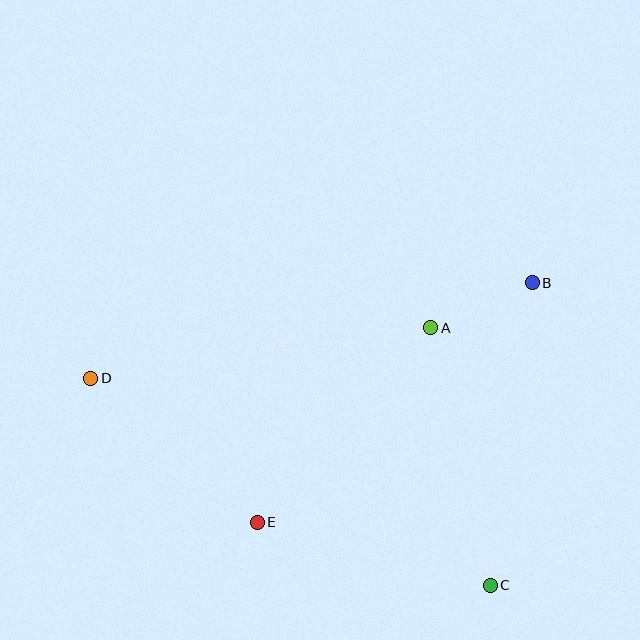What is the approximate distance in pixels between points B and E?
The distance between B and E is approximately 365 pixels.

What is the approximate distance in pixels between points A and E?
The distance between A and E is approximately 261 pixels.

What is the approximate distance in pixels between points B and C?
The distance between B and C is approximately 305 pixels.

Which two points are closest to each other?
Points A and B are closest to each other.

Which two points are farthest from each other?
Points B and D are farthest from each other.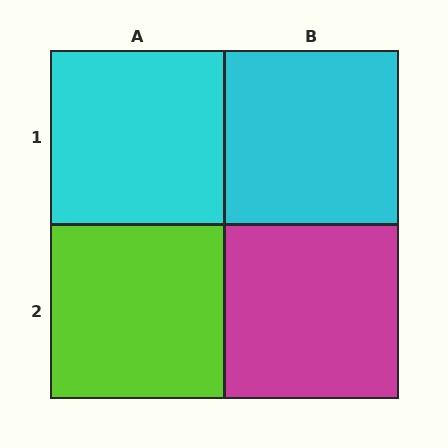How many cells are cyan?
2 cells are cyan.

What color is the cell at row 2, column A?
Lime.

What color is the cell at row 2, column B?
Magenta.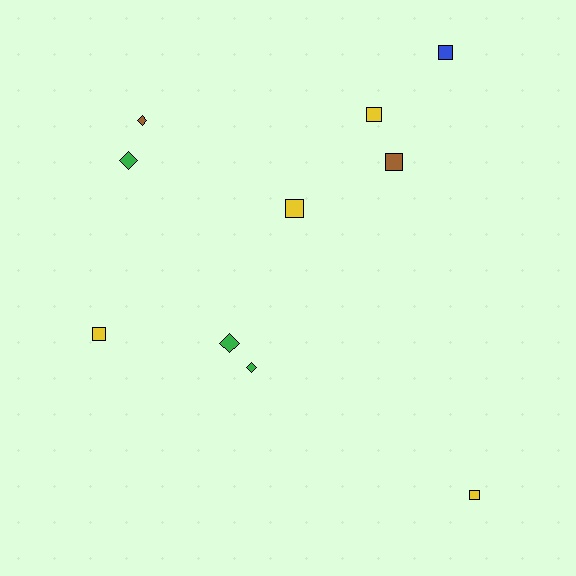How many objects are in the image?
There are 10 objects.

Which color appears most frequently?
Yellow, with 4 objects.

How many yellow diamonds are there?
There are no yellow diamonds.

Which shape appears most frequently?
Square, with 6 objects.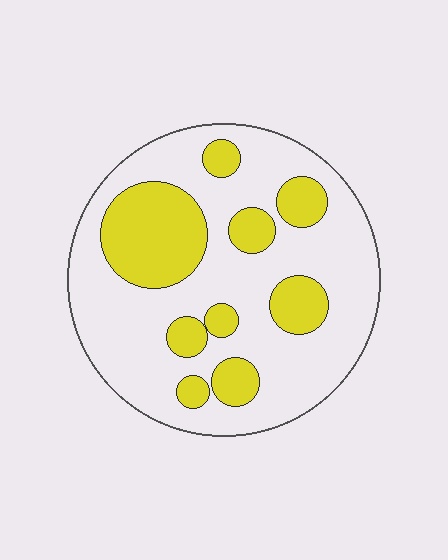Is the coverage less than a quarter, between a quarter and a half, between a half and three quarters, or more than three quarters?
Between a quarter and a half.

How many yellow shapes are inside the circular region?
9.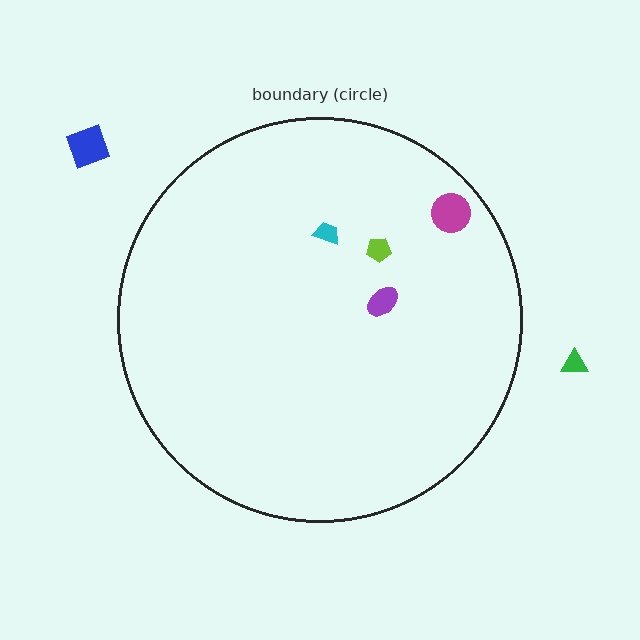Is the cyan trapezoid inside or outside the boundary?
Inside.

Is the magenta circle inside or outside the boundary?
Inside.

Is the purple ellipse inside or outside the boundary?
Inside.